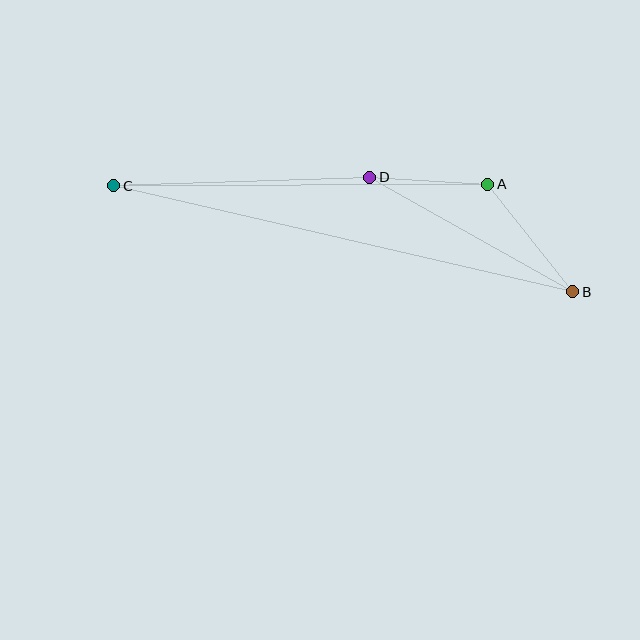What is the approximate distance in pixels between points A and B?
The distance between A and B is approximately 137 pixels.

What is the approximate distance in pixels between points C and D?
The distance between C and D is approximately 256 pixels.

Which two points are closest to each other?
Points A and D are closest to each other.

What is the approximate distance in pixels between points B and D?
The distance between B and D is approximately 233 pixels.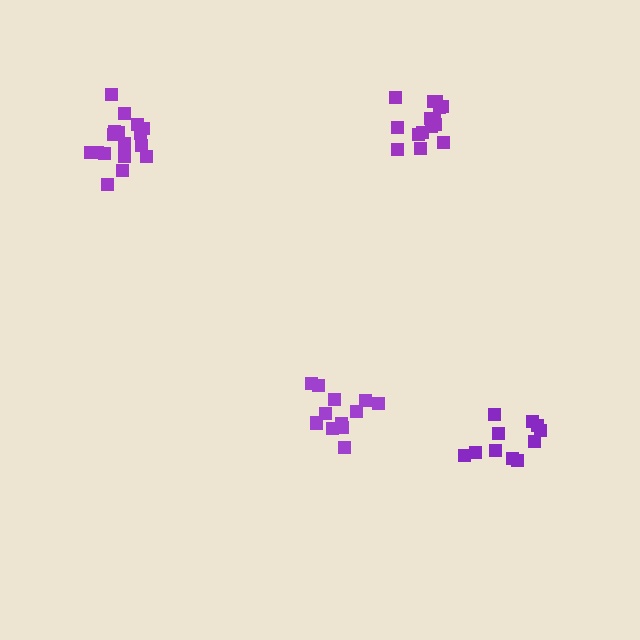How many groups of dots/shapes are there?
There are 4 groups.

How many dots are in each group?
Group 1: 15 dots, Group 2: 11 dots, Group 3: 17 dots, Group 4: 12 dots (55 total).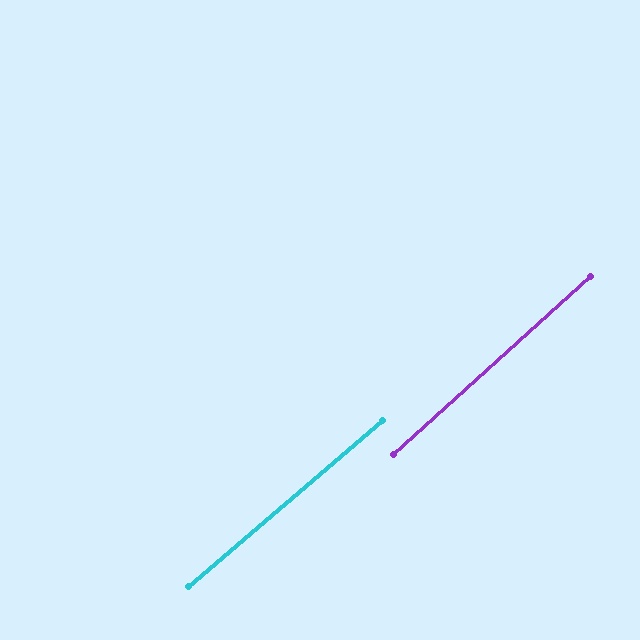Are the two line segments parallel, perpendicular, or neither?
Parallel — their directions differ by only 1.5°.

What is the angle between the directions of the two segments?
Approximately 1 degree.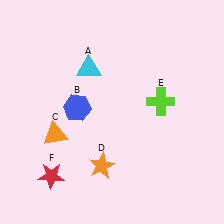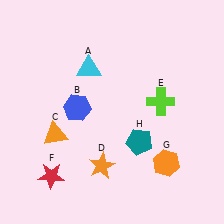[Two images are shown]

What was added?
An orange hexagon (G), a teal pentagon (H) were added in Image 2.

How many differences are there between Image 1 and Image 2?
There are 2 differences between the two images.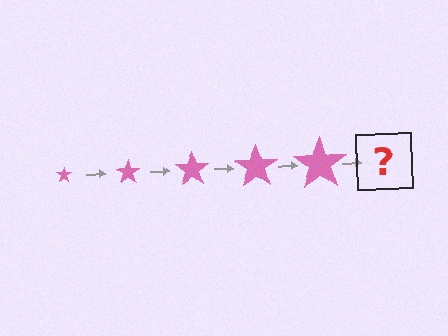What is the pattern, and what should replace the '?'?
The pattern is that the star gets progressively larger each step. The '?' should be a pink star, larger than the previous one.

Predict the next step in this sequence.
The next step is a pink star, larger than the previous one.